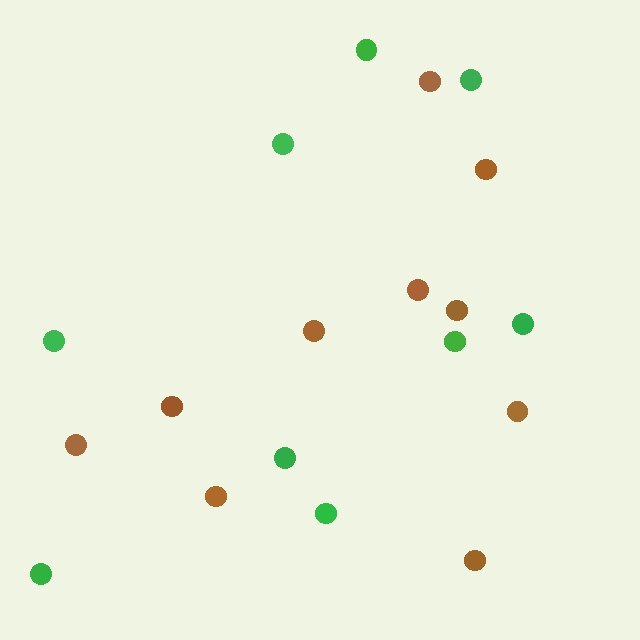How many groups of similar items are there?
There are 2 groups: one group of brown circles (10) and one group of green circles (9).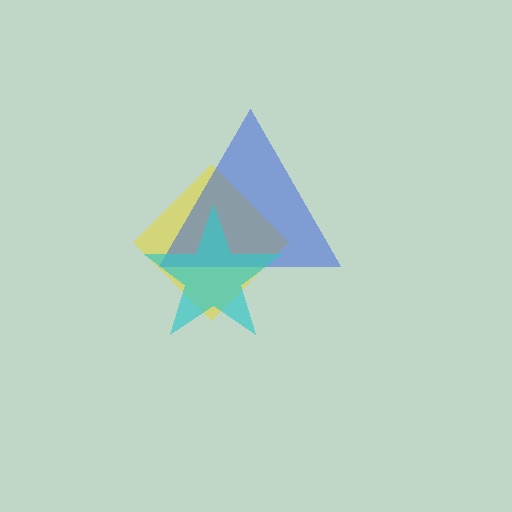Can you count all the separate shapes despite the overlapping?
Yes, there are 3 separate shapes.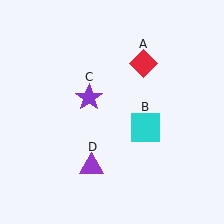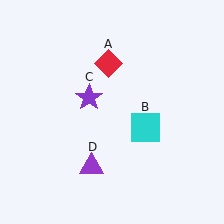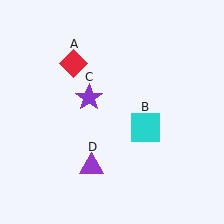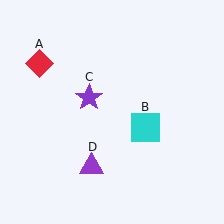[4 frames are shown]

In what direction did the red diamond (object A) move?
The red diamond (object A) moved left.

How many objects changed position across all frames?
1 object changed position: red diamond (object A).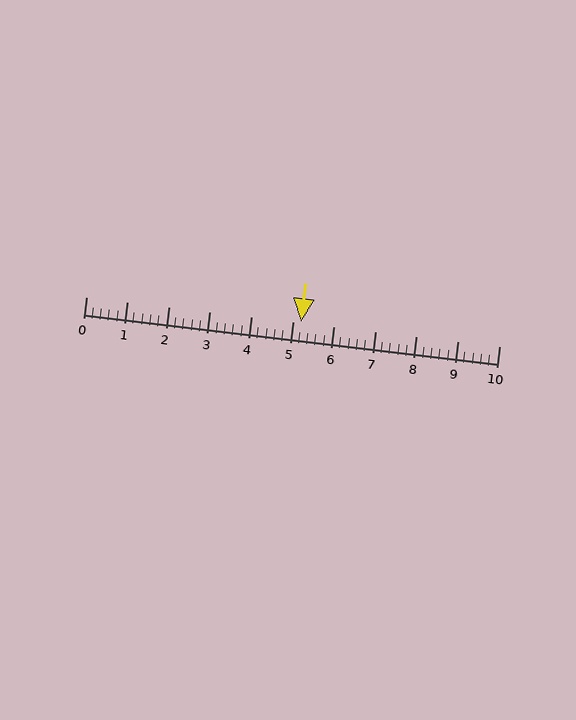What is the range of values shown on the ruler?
The ruler shows values from 0 to 10.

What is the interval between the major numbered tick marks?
The major tick marks are spaced 1 units apart.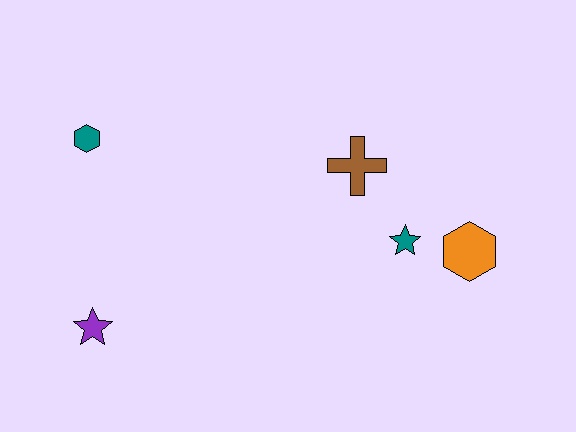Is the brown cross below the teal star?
No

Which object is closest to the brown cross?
The teal star is closest to the brown cross.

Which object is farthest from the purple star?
The orange hexagon is farthest from the purple star.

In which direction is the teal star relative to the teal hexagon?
The teal star is to the right of the teal hexagon.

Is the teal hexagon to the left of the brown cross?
Yes